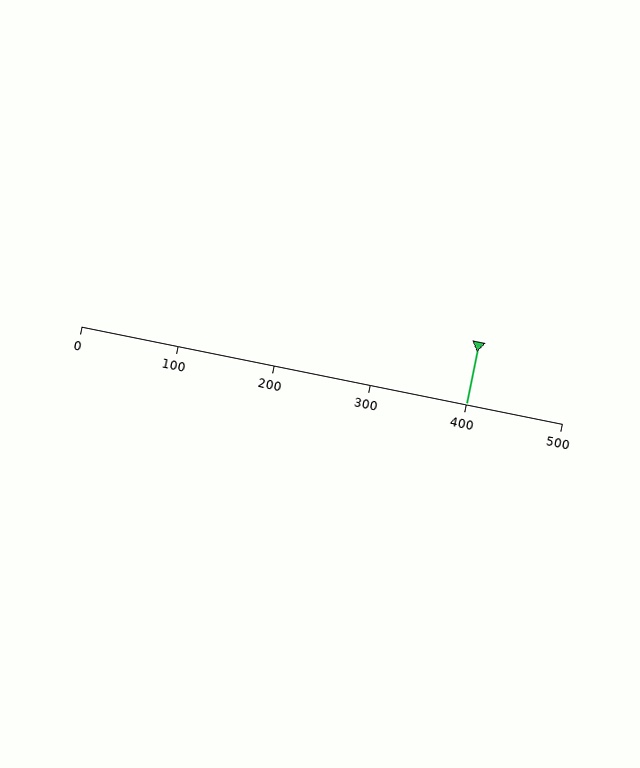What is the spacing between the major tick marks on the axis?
The major ticks are spaced 100 apart.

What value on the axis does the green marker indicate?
The marker indicates approximately 400.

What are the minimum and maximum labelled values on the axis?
The axis runs from 0 to 500.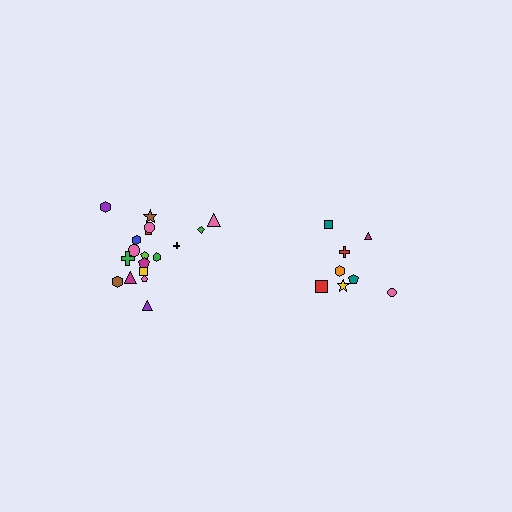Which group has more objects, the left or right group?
The left group.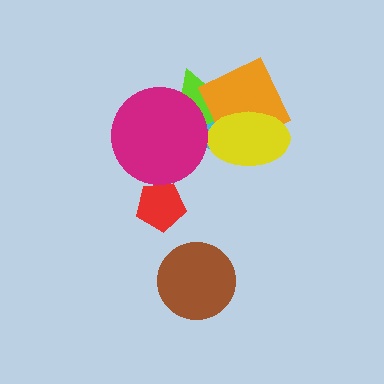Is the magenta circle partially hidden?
No, no other shape covers it.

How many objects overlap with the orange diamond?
3 objects overlap with the orange diamond.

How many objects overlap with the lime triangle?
4 objects overlap with the lime triangle.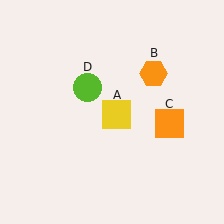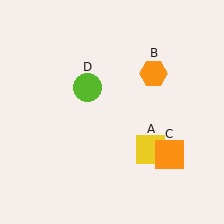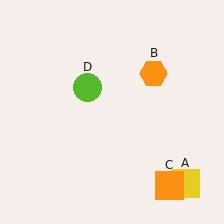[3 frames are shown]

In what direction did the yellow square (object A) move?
The yellow square (object A) moved down and to the right.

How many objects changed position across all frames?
2 objects changed position: yellow square (object A), orange square (object C).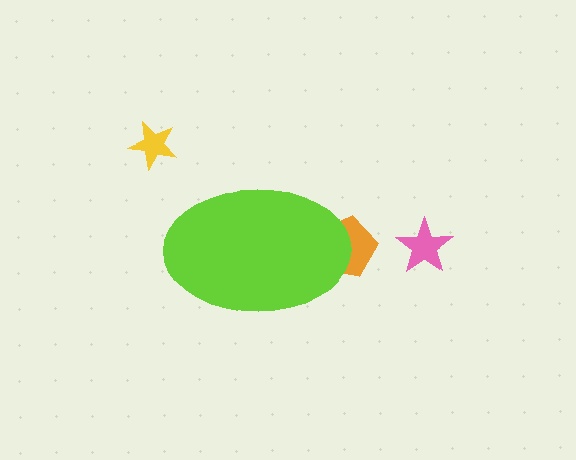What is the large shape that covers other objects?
A lime ellipse.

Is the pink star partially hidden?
No, the pink star is fully visible.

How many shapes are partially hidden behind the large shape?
1 shape is partially hidden.